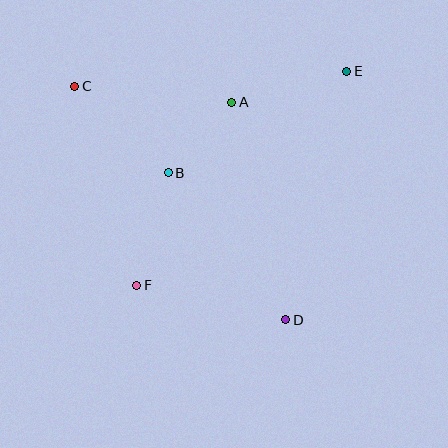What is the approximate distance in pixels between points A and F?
The distance between A and F is approximately 206 pixels.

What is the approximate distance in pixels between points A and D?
The distance between A and D is approximately 224 pixels.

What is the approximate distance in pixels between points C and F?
The distance between C and F is approximately 208 pixels.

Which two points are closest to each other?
Points A and B are closest to each other.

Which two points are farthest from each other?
Points C and D are farthest from each other.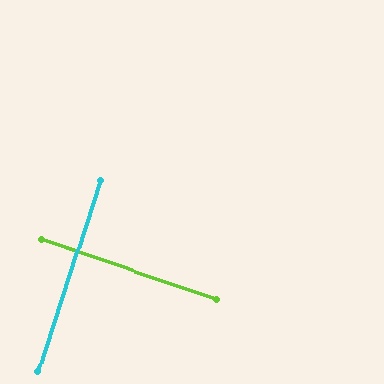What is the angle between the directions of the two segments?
Approximately 89 degrees.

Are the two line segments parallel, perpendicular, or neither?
Perpendicular — they meet at approximately 89°.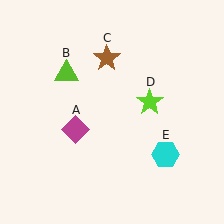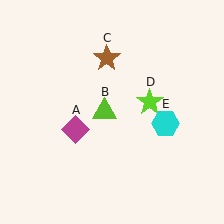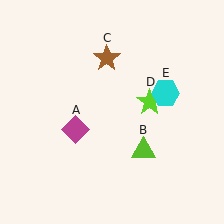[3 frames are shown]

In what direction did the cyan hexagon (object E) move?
The cyan hexagon (object E) moved up.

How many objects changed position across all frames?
2 objects changed position: lime triangle (object B), cyan hexagon (object E).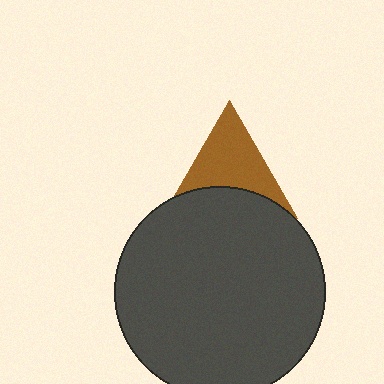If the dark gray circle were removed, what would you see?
You would see the complete brown triangle.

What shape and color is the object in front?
The object in front is a dark gray circle.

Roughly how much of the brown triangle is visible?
About half of it is visible (roughly 60%).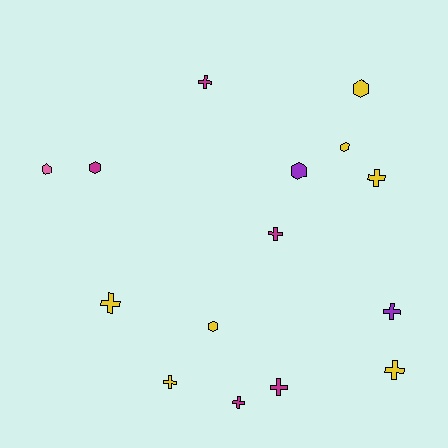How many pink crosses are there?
There are no pink crosses.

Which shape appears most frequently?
Cross, with 9 objects.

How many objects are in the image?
There are 15 objects.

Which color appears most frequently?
Yellow, with 7 objects.